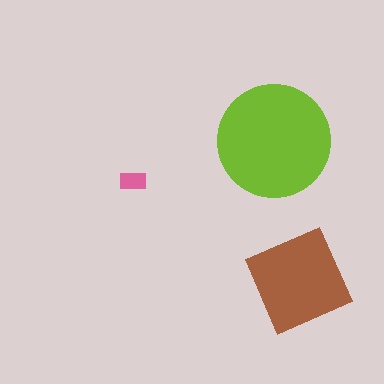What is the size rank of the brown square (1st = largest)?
2nd.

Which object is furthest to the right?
The brown square is rightmost.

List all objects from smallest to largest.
The pink rectangle, the brown square, the lime circle.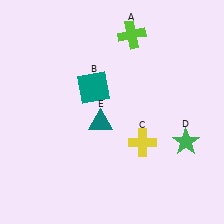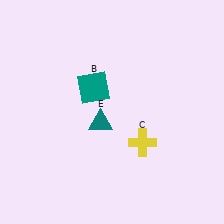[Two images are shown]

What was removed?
The lime cross (A), the green star (D) were removed in Image 2.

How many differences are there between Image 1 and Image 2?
There are 2 differences between the two images.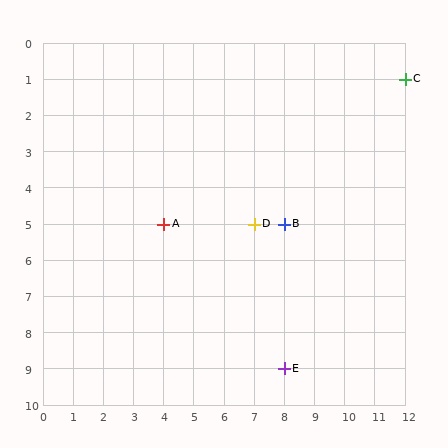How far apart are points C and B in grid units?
Points C and B are 4 columns and 4 rows apart (about 5.7 grid units diagonally).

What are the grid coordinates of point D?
Point D is at grid coordinates (7, 5).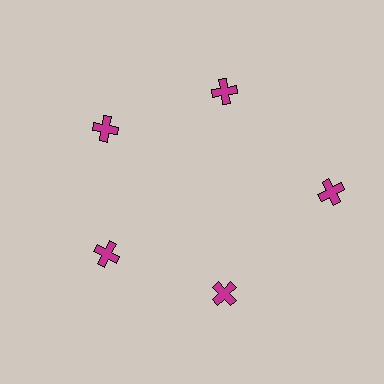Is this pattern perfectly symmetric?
No. The 5 magenta crosses are arranged in a ring, but one element near the 3 o'clock position is pushed outward from the center, breaking the 5-fold rotational symmetry.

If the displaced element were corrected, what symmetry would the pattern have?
It would have 5-fold rotational symmetry — the pattern would map onto itself every 72 degrees.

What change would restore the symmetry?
The symmetry would be restored by moving it inward, back onto the ring so that all 5 crosses sit at equal angles and equal distance from the center.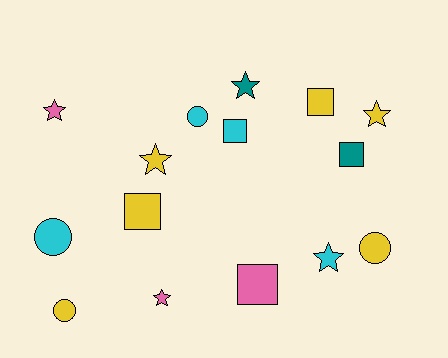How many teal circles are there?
There are no teal circles.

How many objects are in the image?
There are 15 objects.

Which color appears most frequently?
Yellow, with 6 objects.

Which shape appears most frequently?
Star, with 6 objects.